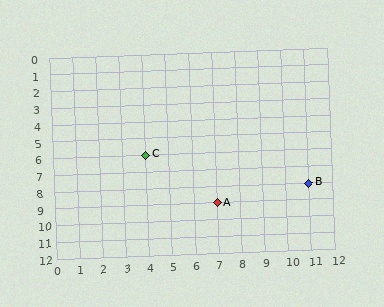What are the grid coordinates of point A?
Point A is at grid coordinates (7, 9).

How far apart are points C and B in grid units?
Points C and B are 7 columns and 2 rows apart (about 7.3 grid units diagonally).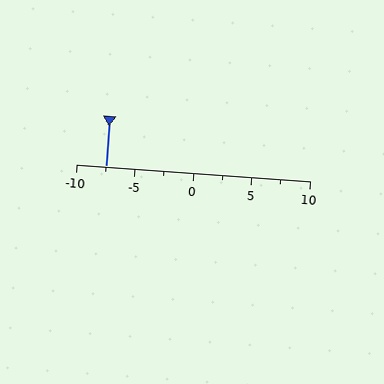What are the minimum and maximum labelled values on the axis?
The axis runs from -10 to 10.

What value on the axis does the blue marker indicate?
The marker indicates approximately -7.5.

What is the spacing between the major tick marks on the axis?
The major ticks are spaced 5 apart.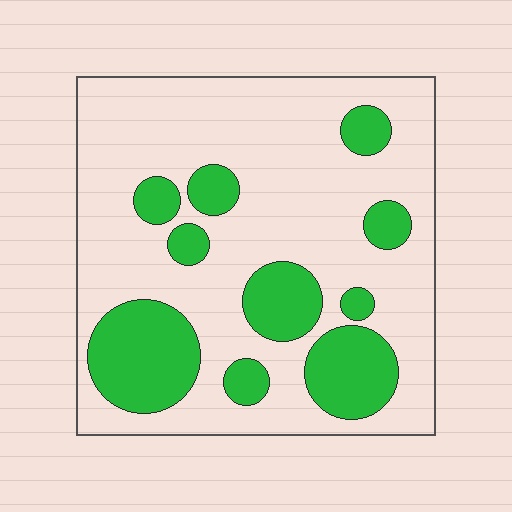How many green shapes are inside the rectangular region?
10.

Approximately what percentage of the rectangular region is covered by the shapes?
Approximately 25%.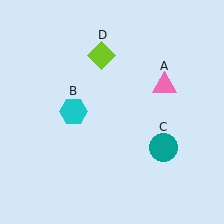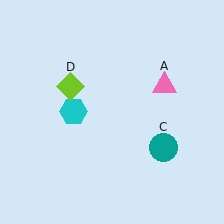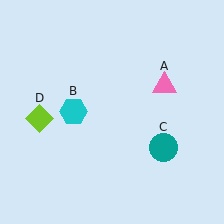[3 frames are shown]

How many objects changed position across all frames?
1 object changed position: lime diamond (object D).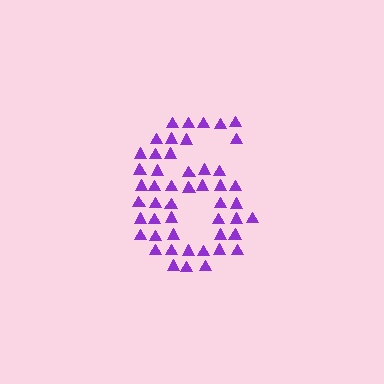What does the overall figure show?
The overall figure shows the digit 6.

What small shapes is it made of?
It is made of small triangles.